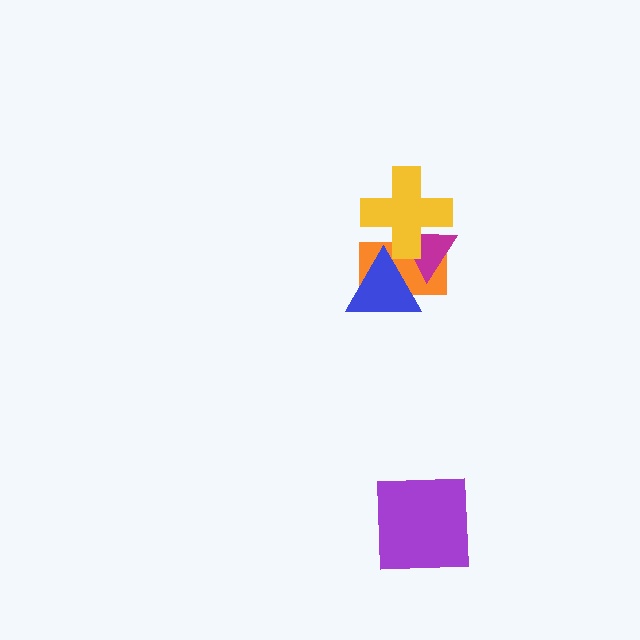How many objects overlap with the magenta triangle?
3 objects overlap with the magenta triangle.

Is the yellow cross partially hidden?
No, no other shape covers it.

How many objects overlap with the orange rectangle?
3 objects overlap with the orange rectangle.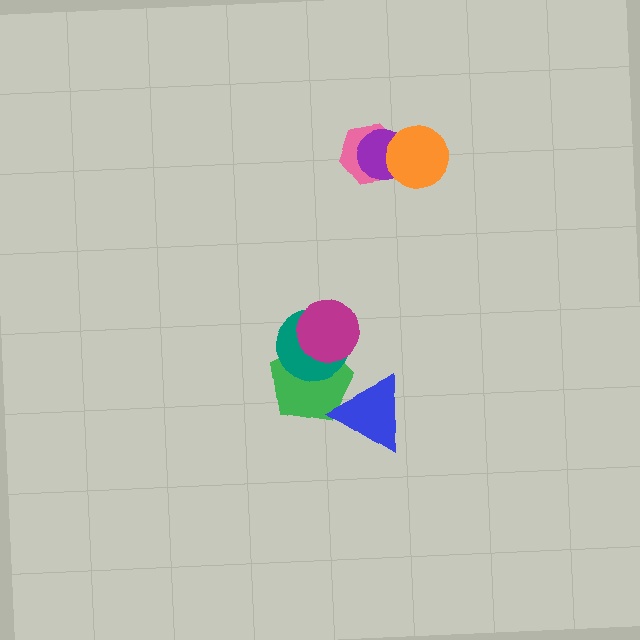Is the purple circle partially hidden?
Yes, it is partially covered by another shape.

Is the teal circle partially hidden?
Yes, it is partially covered by another shape.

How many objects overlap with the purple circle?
2 objects overlap with the purple circle.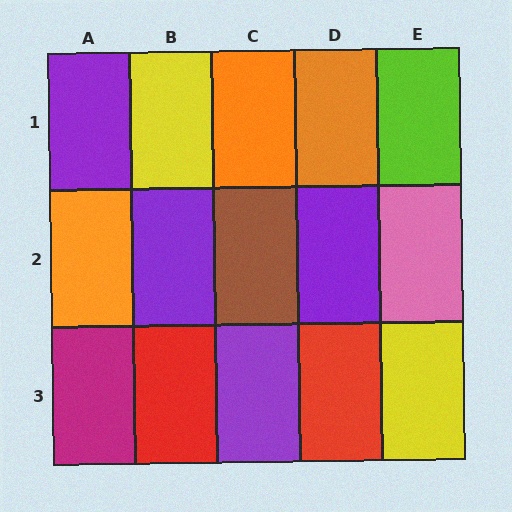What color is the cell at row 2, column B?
Purple.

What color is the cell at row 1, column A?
Purple.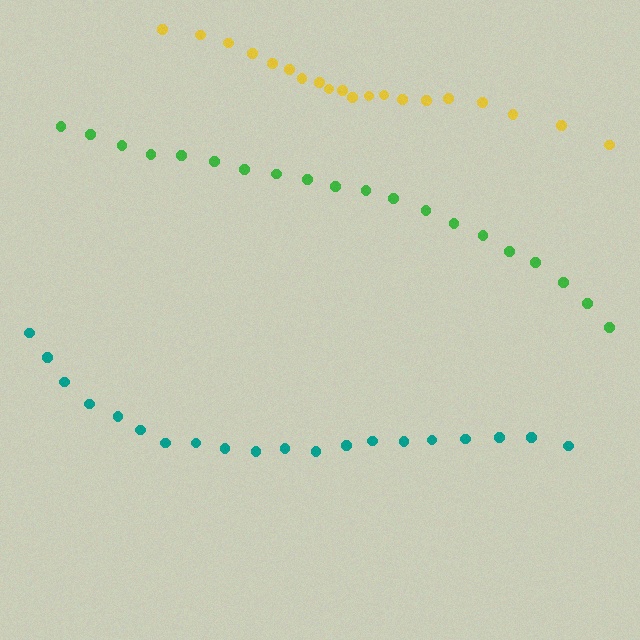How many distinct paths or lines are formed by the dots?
There are 3 distinct paths.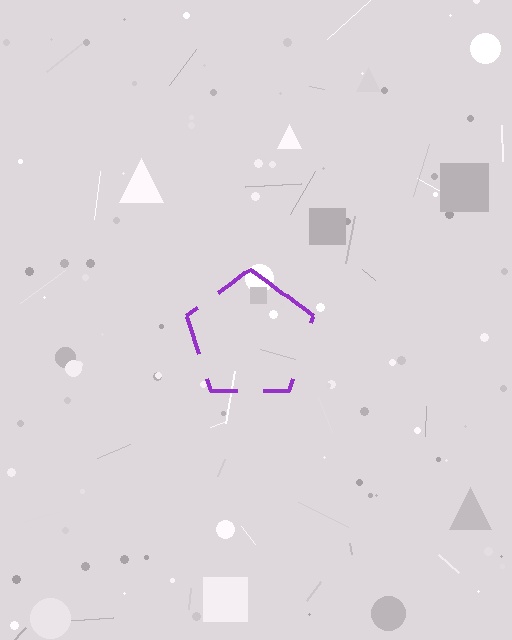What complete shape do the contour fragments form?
The contour fragments form a pentagon.